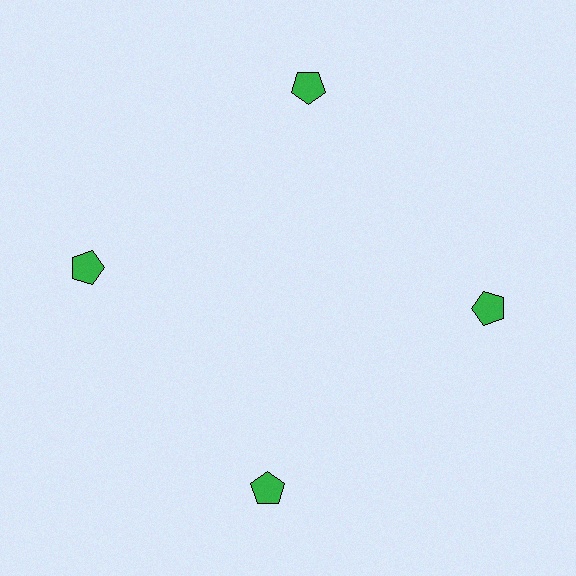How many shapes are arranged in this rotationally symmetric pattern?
There are 4 shapes, arranged in 4 groups of 1.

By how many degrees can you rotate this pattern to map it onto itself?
The pattern maps onto itself every 90 degrees of rotation.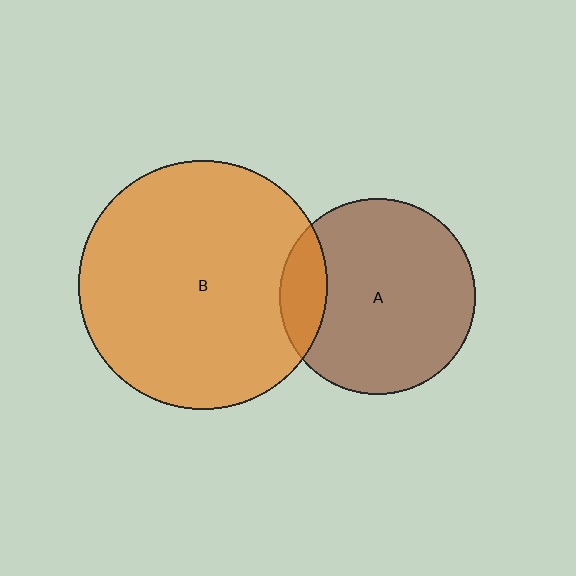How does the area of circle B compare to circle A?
Approximately 1.6 times.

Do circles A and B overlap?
Yes.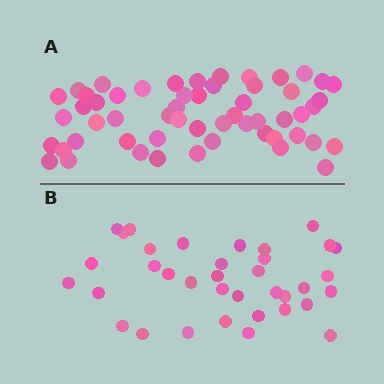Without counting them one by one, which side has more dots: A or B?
Region A (the top region) has more dots.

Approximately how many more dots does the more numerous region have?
Region A has approximately 20 more dots than region B.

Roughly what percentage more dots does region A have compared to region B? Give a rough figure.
About 55% more.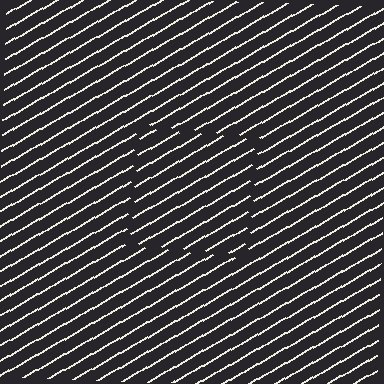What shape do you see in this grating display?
An illusory square. The interior of the shape contains the same grating, shifted by half a period — the contour is defined by the phase discontinuity where line-ends from the inner and outer gratings abut.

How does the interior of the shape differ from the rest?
The interior of the shape contains the same grating, shifted by half a period — the contour is defined by the phase discontinuity where line-ends from the inner and outer gratings abut.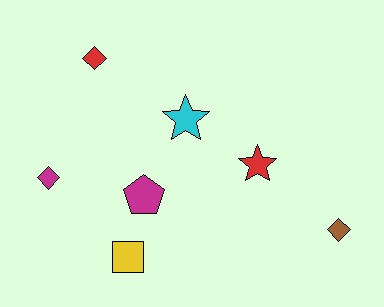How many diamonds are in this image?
There are 3 diamonds.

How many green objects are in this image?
There are no green objects.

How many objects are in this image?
There are 7 objects.